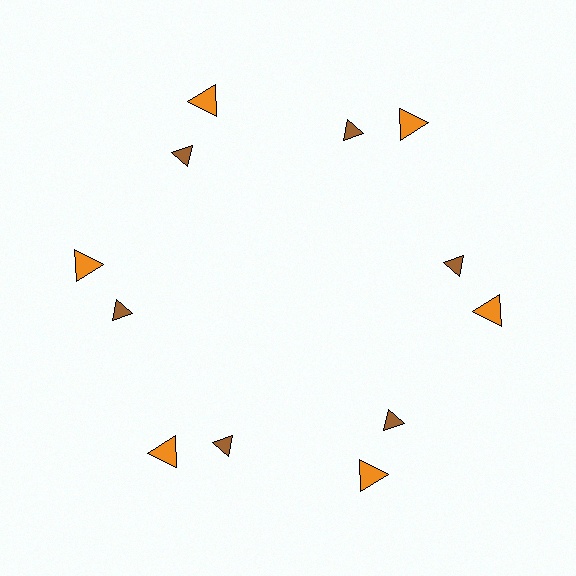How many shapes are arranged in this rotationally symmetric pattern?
There are 12 shapes, arranged in 6 groups of 2.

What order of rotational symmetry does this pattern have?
This pattern has 6-fold rotational symmetry.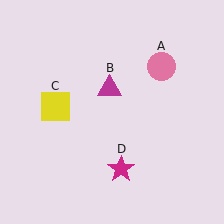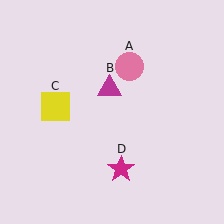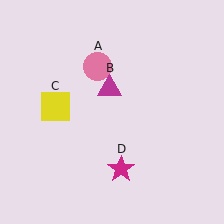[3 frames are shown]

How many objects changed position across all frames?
1 object changed position: pink circle (object A).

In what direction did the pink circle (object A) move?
The pink circle (object A) moved left.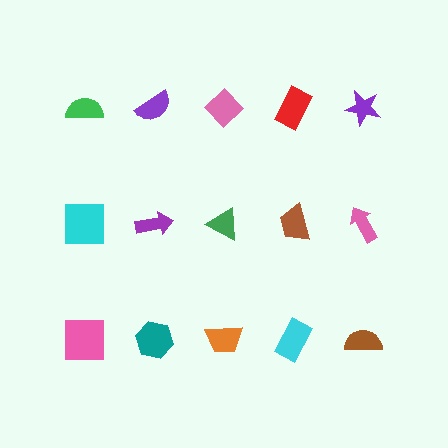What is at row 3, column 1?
A pink square.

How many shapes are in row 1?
5 shapes.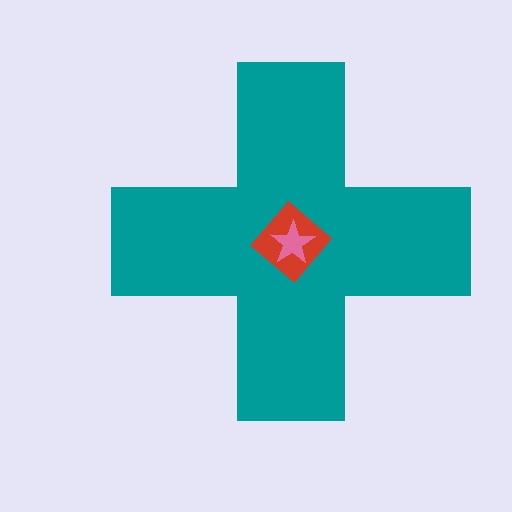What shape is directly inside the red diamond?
The pink star.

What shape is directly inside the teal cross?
The red diamond.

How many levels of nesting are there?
3.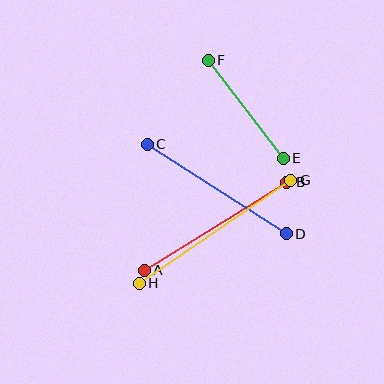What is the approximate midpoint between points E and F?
The midpoint is at approximately (246, 109) pixels.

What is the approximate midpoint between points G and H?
The midpoint is at approximately (215, 232) pixels.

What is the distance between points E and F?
The distance is approximately 123 pixels.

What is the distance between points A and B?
The distance is approximately 168 pixels.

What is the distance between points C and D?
The distance is approximately 165 pixels.